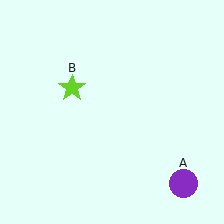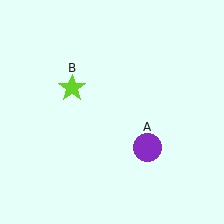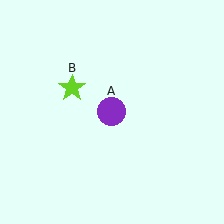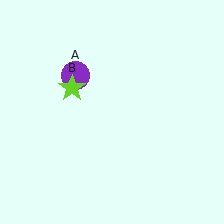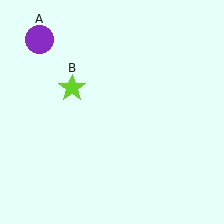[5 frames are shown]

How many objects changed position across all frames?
1 object changed position: purple circle (object A).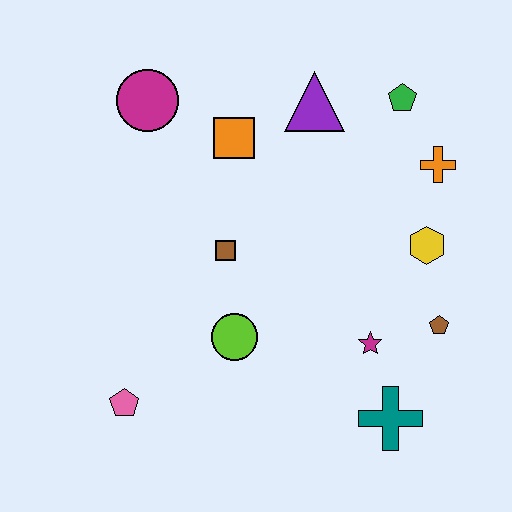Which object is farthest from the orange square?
The teal cross is farthest from the orange square.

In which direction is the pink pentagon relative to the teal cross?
The pink pentagon is to the left of the teal cross.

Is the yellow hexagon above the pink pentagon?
Yes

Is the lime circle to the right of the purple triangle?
No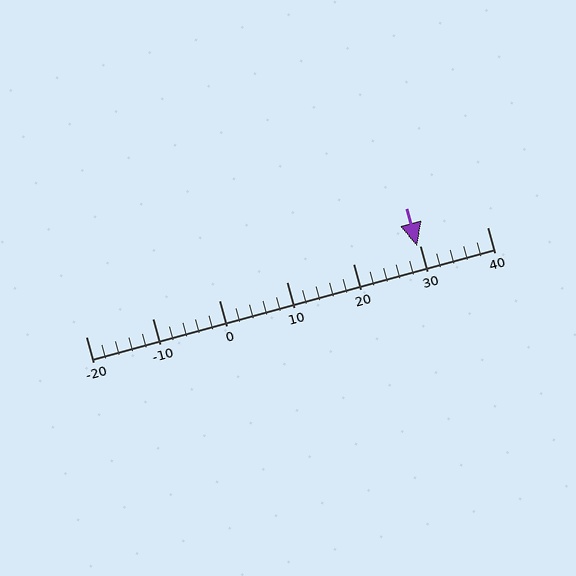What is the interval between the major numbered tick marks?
The major tick marks are spaced 10 units apart.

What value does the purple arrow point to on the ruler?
The purple arrow points to approximately 30.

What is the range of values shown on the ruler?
The ruler shows values from -20 to 40.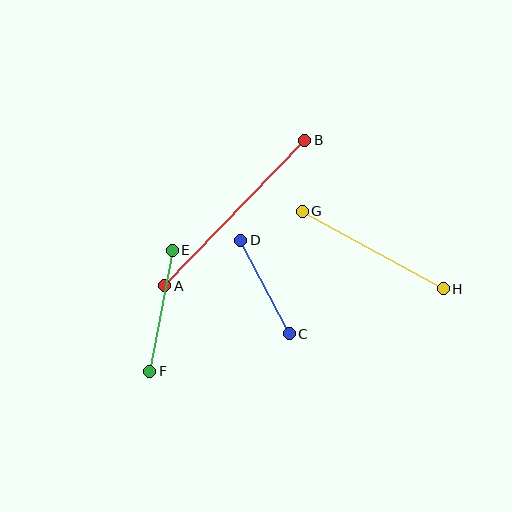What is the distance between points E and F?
The distance is approximately 123 pixels.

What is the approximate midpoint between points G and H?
The midpoint is at approximately (373, 250) pixels.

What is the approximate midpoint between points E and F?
The midpoint is at approximately (161, 311) pixels.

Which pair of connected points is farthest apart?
Points A and B are farthest apart.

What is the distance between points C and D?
The distance is approximately 106 pixels.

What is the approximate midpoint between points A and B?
The midpoint is at approximately (235, 213) pixels.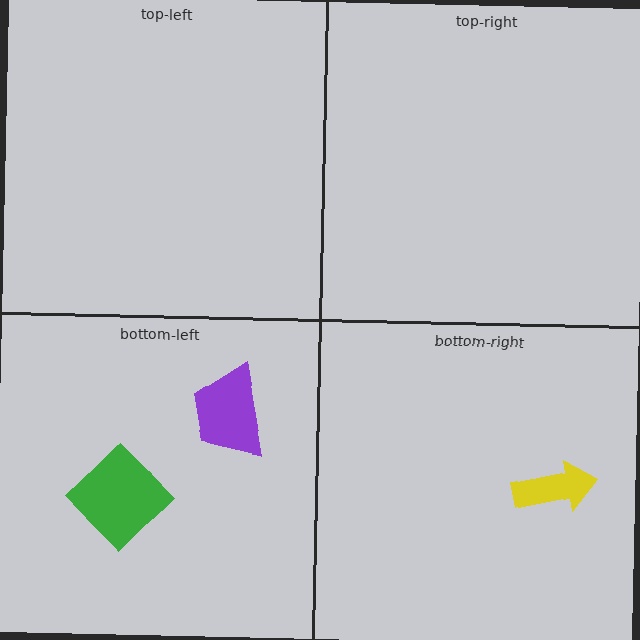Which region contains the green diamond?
The bottom-left region.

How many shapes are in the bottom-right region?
1.